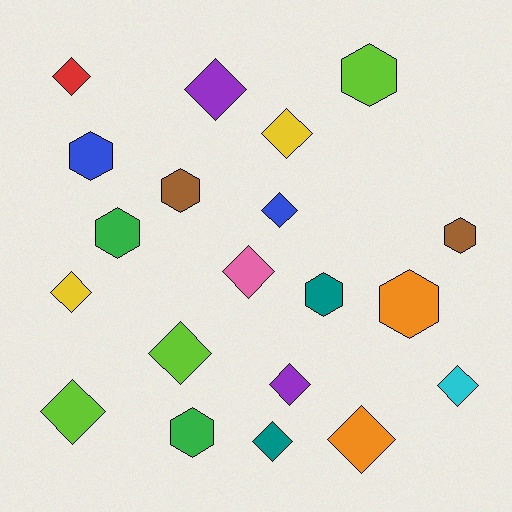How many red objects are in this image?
There is 1 red object.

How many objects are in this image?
There are 20 objects.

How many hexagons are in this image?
There are 8 hexagons.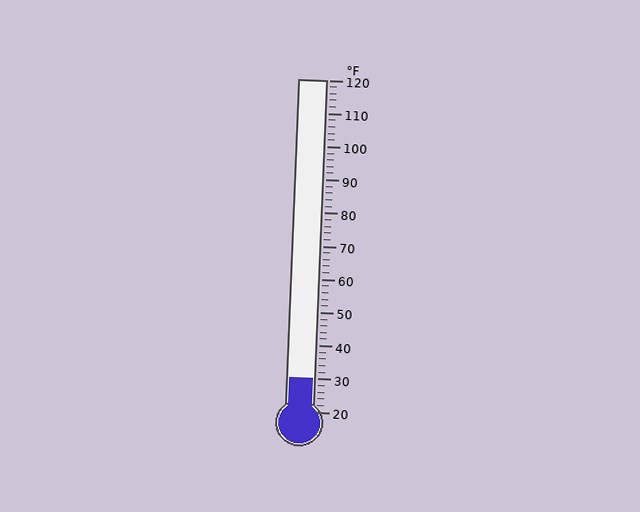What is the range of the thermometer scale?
The thermometer scale ranges from 20°F to 120°F.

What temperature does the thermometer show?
The thermometer shows approximately 30°F.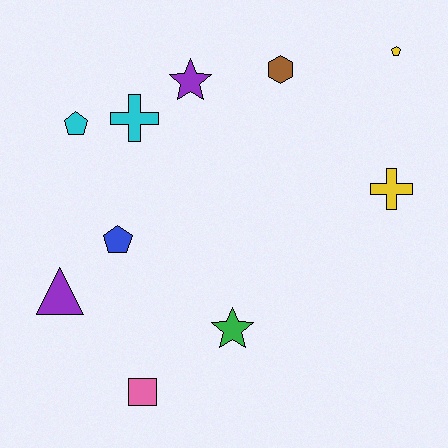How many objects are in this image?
There are 10 objects.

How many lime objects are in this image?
There are no lime objects.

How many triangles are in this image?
There is 1 triangle.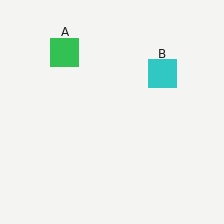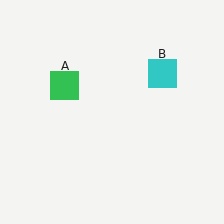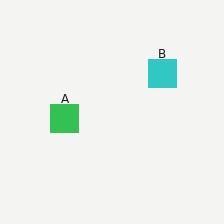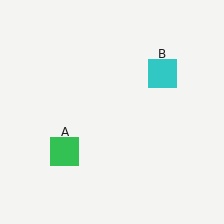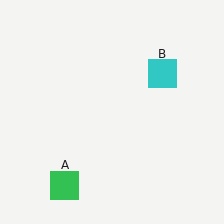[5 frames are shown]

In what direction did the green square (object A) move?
The green square (object A) moved down.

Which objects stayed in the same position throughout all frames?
Cyan square (object B) remained stationary.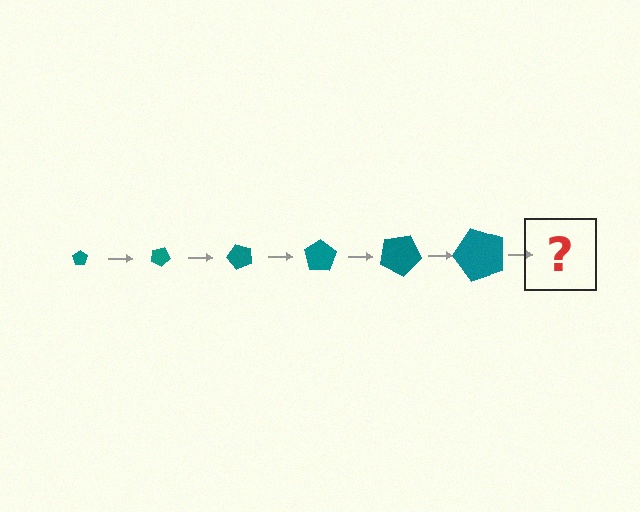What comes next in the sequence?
The next element should be a pentagon, larger than the previous one and rotated 150 degrees from the start.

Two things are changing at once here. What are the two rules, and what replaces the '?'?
The two rules are that the pentagon grows larger each step and it rotates 25 degrees each step. The '?' should be a pentagon, larger than the previous one and rotated 150 degrees from the start.